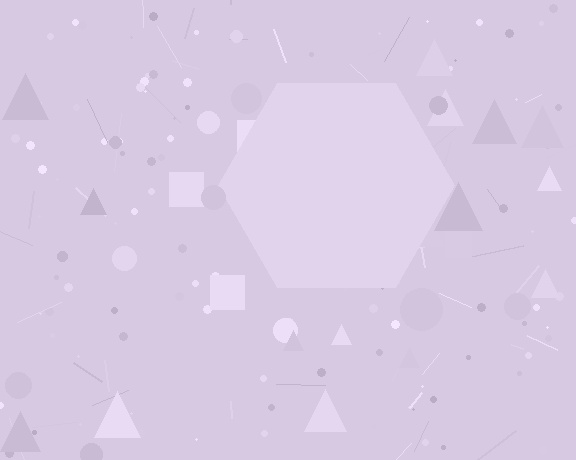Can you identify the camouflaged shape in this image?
The camouflaged shape is a hexagon.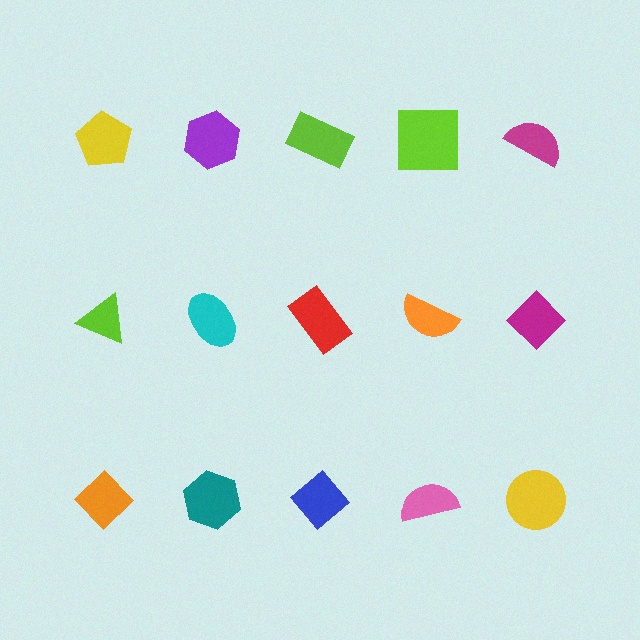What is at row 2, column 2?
A cyan ellipse.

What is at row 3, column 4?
A pink semicircle.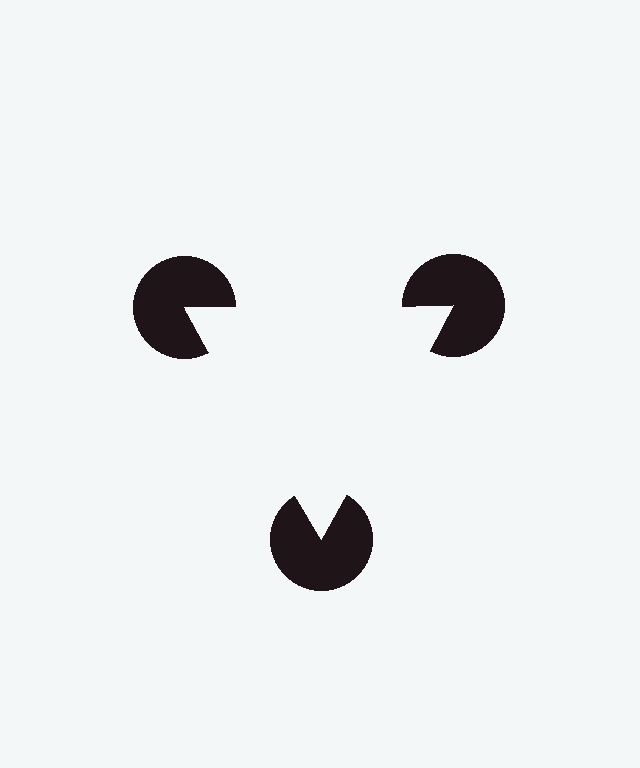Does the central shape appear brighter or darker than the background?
It typically appears slightly brighter than the background, even though no actual brightness change is drawn.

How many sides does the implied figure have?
3 sides.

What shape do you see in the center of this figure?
An illusory triangle — its edges are inferred from the aligned wedge cuts in the pac-man discs, not physically drawn.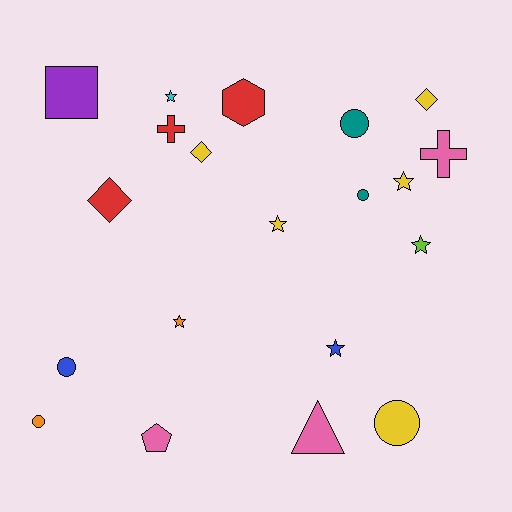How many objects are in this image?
There are 20 objects.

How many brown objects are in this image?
There are no brown objects.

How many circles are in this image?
There are 5 circles.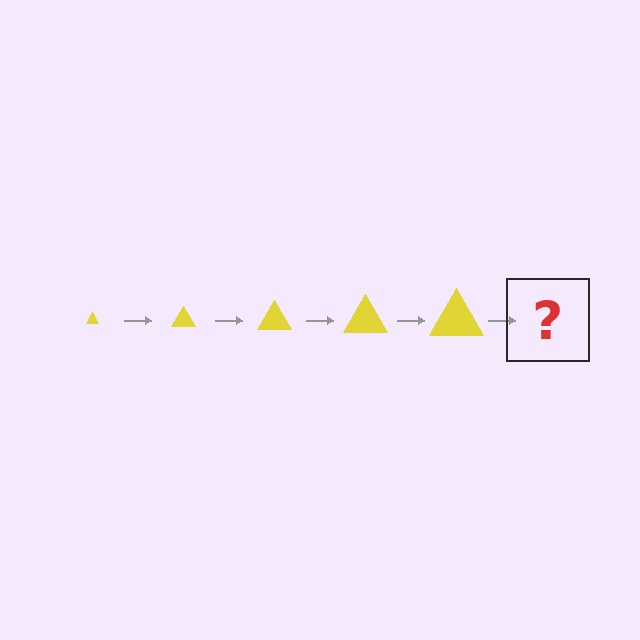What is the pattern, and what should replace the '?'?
The pattern is that the triangle gets progressively larger each step. The '?' should be a yellow triangle, larger than the previous one.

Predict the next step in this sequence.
The next step is a yellow triangle, larger than the previous one.